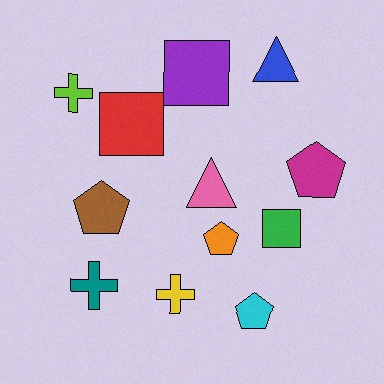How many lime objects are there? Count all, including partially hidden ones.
There is 1 lime object.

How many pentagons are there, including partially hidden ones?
There are 4 pentagons.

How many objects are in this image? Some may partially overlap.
There are 12 objects.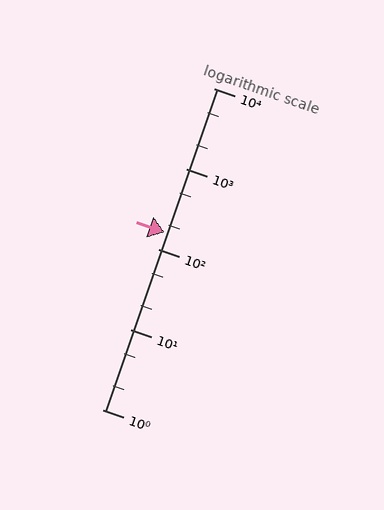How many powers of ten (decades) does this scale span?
The scale spans 4 decades, from 1 to 10000.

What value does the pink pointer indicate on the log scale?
The pointer indicates approximately 160.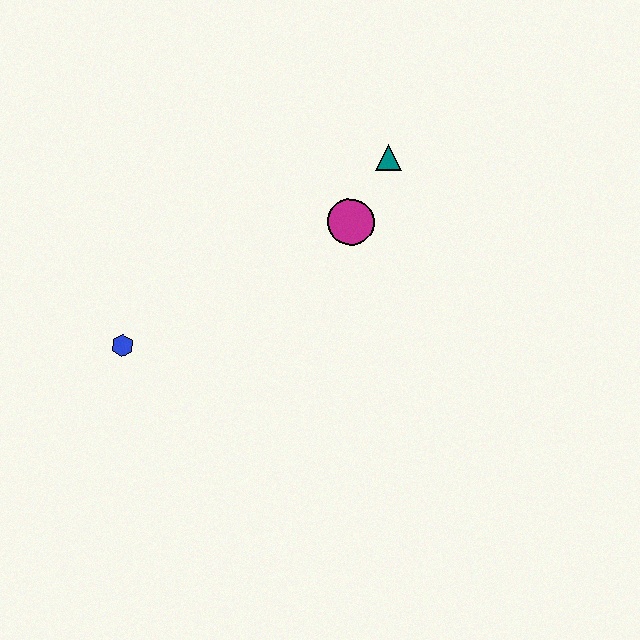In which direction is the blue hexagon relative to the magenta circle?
The blue hexagon is to the left of the magenta circle.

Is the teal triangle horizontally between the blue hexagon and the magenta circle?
No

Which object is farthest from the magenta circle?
The blue hexagon is farthest from the magenta circle.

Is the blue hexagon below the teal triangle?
Yes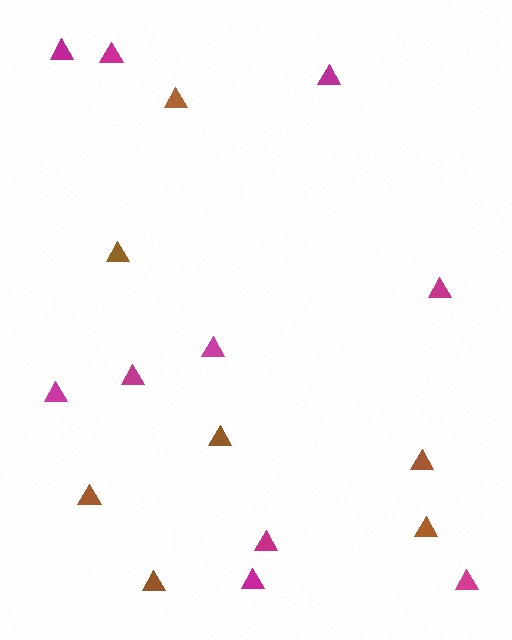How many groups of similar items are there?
There are 2 groups: one group of magenta triangles (10) and one group of brown triangles (7).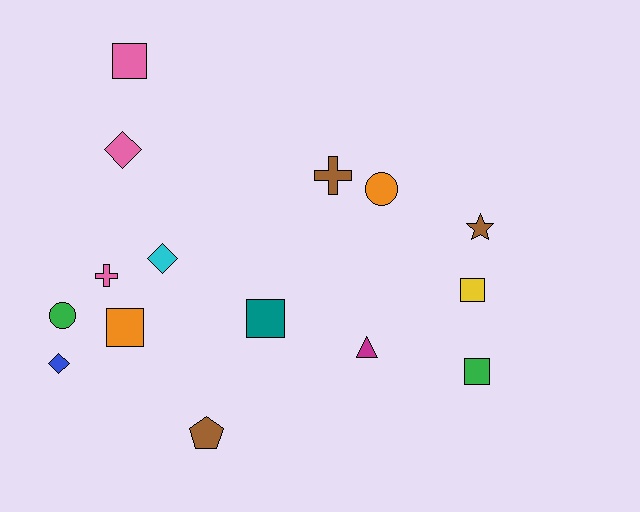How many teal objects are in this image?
There is 1 teal object.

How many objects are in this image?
There are 15 objects.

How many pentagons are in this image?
There is 1 pentagon.